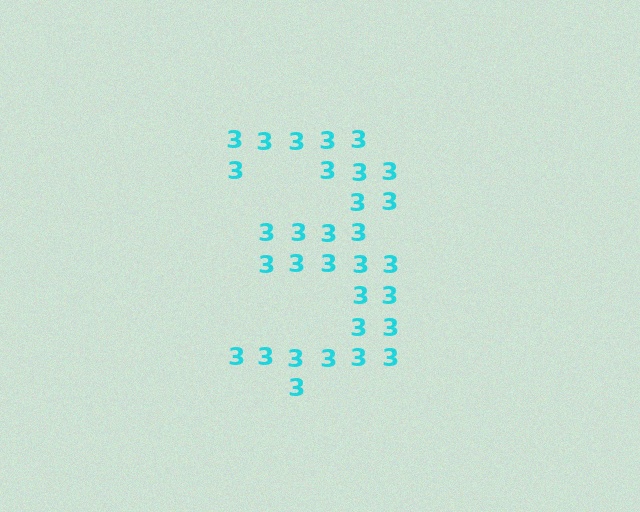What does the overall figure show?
The overall figure shows the digit 3.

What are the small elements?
The small elements are digit 3's.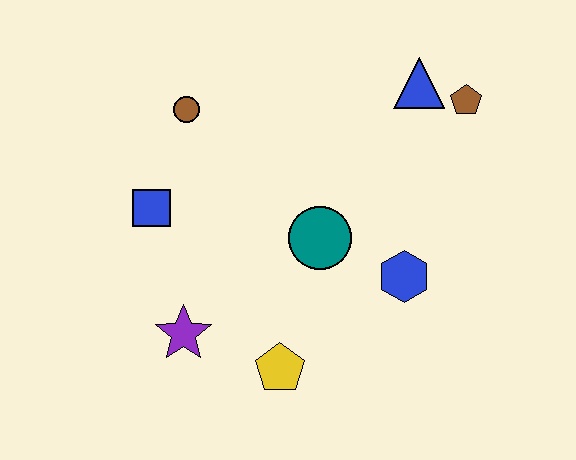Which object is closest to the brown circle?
The blue square is closest to the brown circle.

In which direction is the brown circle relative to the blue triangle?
The brown circle is to the left of the blue triangle.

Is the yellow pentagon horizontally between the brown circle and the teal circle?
Yes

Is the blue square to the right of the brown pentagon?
No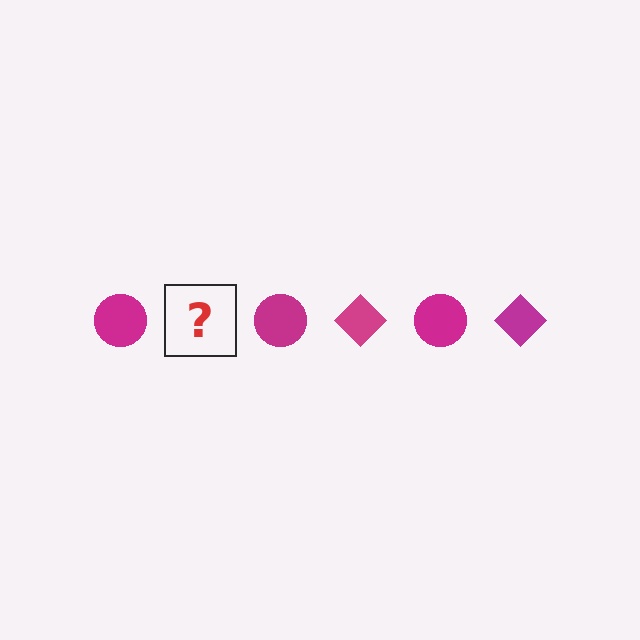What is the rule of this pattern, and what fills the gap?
The rule is that the pattern cycles through circle, diamond shapes in magenta. The gap should be filled with a magenta diamond.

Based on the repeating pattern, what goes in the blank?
The blank should be a magenta diamond.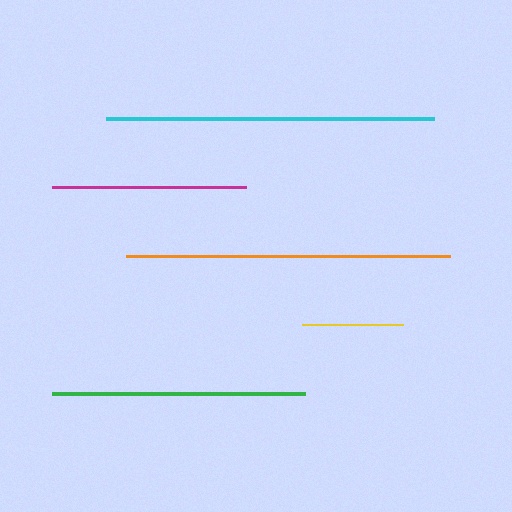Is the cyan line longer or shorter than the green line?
The cyan line is longer than the green line.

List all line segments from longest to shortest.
From longest to shortest: cyan, orange, green, magenta, yellow.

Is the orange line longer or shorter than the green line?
The orange line is longer than the green line.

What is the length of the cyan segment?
The cyan segment is approximately 328 pixels long.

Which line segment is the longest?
The cyan line is the longest at approximately 328 pixels.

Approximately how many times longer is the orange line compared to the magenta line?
The orange line is approximately 1.7 times the length of the magenta line.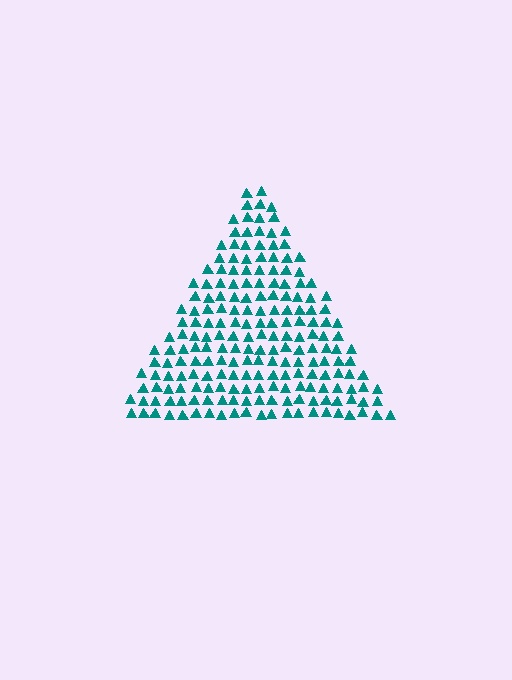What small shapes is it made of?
It is made of small triangles.